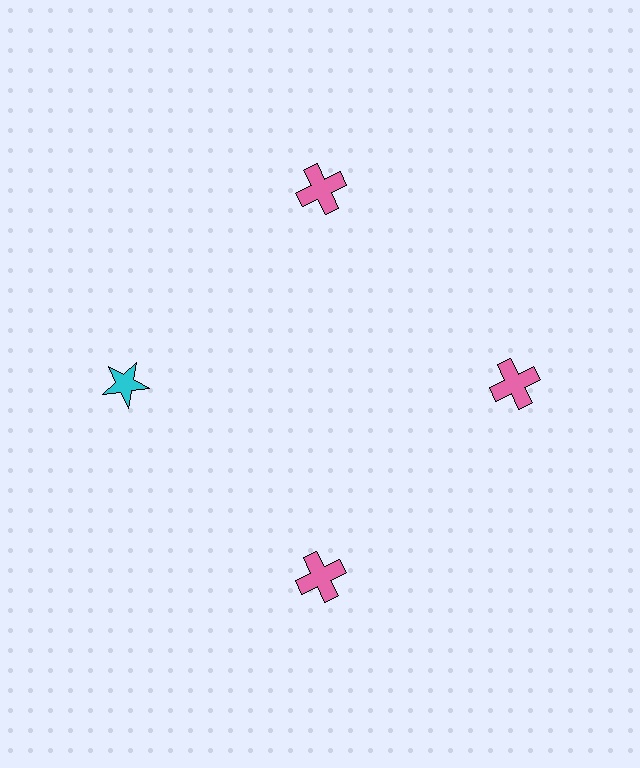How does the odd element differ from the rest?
It differs in both color (cyan instead of pink) and shape (star instead of cross).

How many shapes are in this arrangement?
There are 4 shapes arranged in a ring pattern.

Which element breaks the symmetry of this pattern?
The cyan star at roughly the 9 o'clock position breaks the symmetry. All other shapes are pink crosses.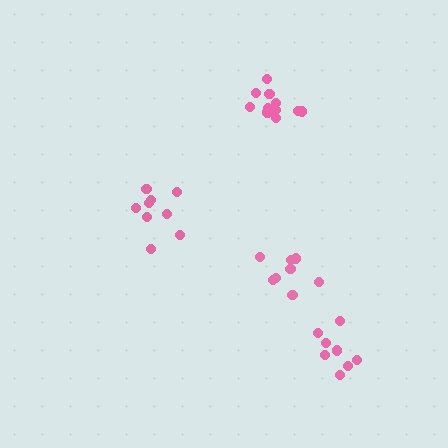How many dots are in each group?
Group 1: 8 dots, Group 2: 8 dots, Group 3: 9 dots, Group 4: 12 dots (37 total).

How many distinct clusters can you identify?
There are 4 distinct clusters.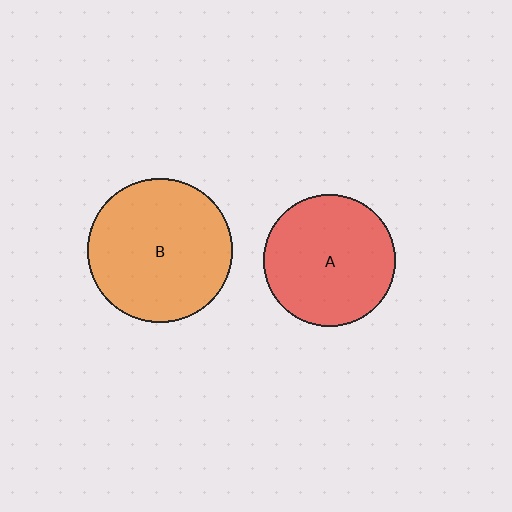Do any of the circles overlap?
No, none of the circles overlap.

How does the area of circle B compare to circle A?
Approximately 1.2 times.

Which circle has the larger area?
Circle B (orange).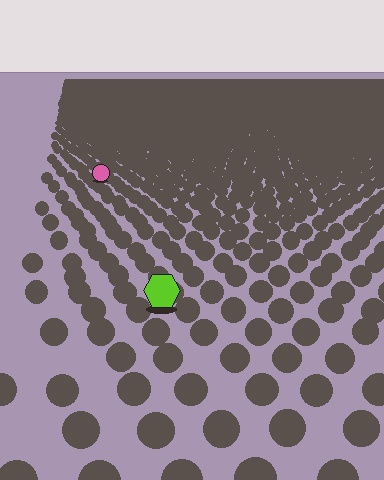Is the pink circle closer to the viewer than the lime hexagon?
No. The lime hexagon is closer — you can tell from the texture gradient: the ground texture is coarser near it.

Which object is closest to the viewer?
The lime hexagon is closest. The texture marks near it are larger and more spread out.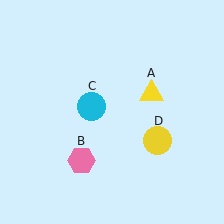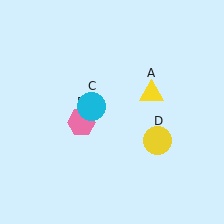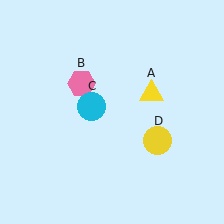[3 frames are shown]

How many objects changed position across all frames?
1 object changed position: pink hexagon (object B).